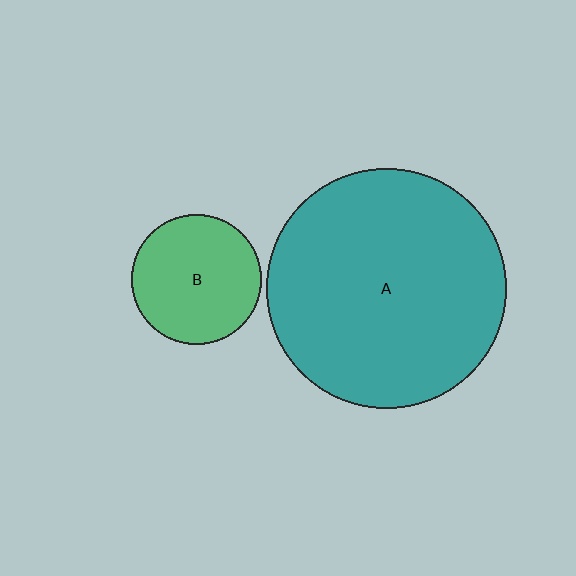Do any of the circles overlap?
No, none of the circles overlap.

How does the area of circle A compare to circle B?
Approximately 3.4 times.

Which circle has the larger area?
Circle A (teal).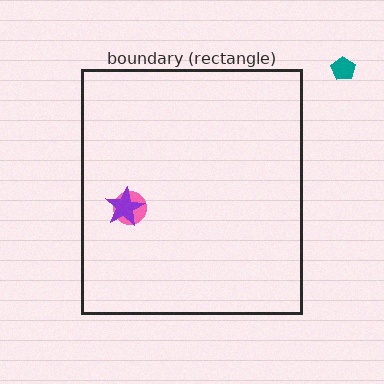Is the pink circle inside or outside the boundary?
Inside.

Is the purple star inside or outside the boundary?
Inside.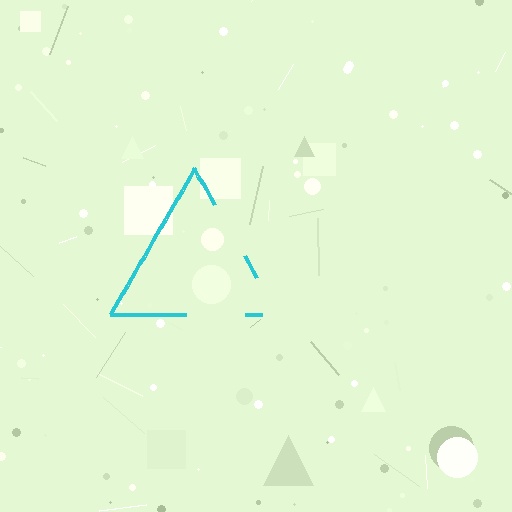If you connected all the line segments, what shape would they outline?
They would outline a triangle.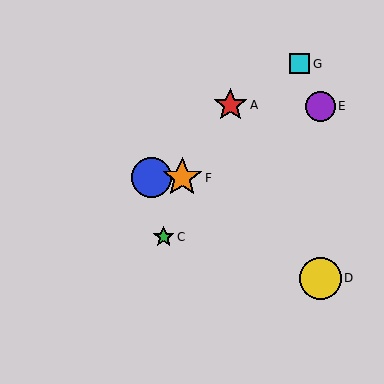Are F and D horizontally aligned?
No, F is at y≈178 and D is at y≈278.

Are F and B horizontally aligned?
Yes, both are at y≈178.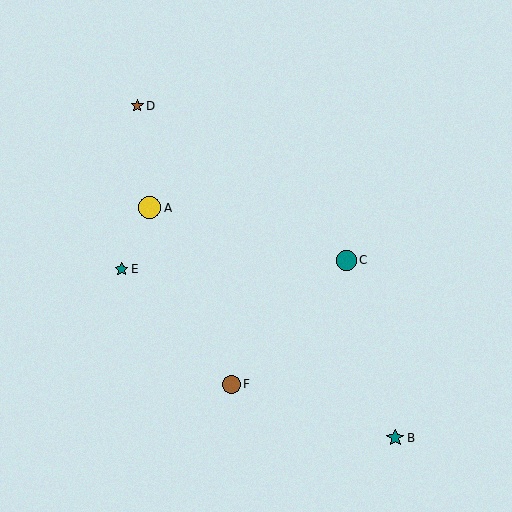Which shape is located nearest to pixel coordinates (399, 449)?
The teal star (labeled B) at (395, 438) is nearest to that location.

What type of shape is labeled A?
Shape A is a yellow circle.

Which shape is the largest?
The yellow circle (labeled A) is the largest.